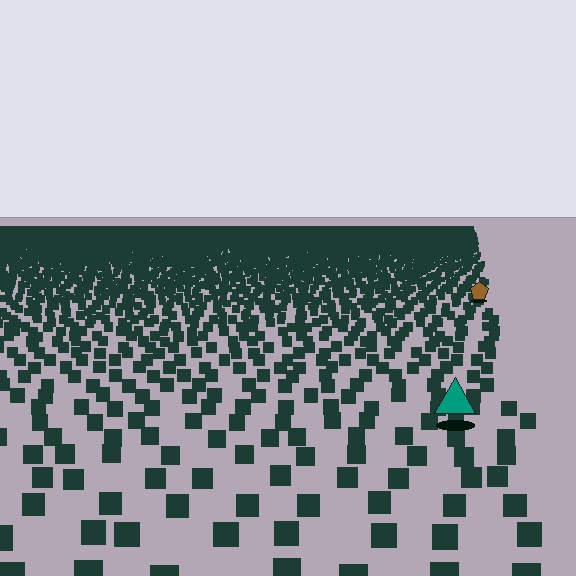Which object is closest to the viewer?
The teal triangle is closest. The texture marks near it are larger and more spread out.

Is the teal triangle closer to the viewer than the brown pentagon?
Yes. The teal triangle is closer — you can tell from the texture gradient: the ground texture is coarser near it.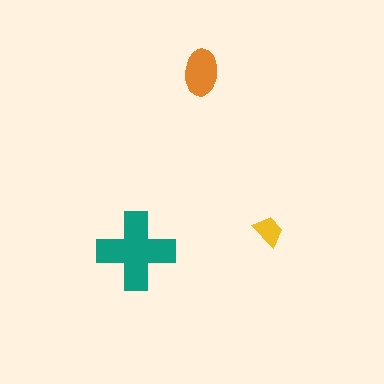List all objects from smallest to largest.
The yellow trapezoid, the orange ellipse, the teal cross.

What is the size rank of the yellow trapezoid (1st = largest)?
3rd.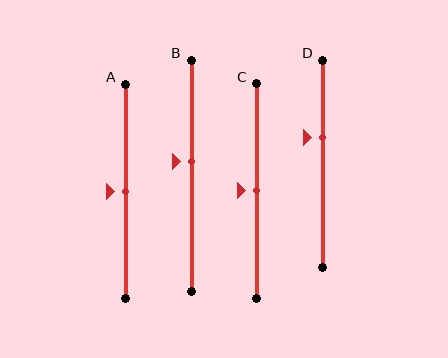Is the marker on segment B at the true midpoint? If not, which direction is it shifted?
No, the marker on segment B is shifted upward by about 6% of the segment length.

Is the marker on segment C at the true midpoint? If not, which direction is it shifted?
Yes, the marker on segment C is at the true midpoint.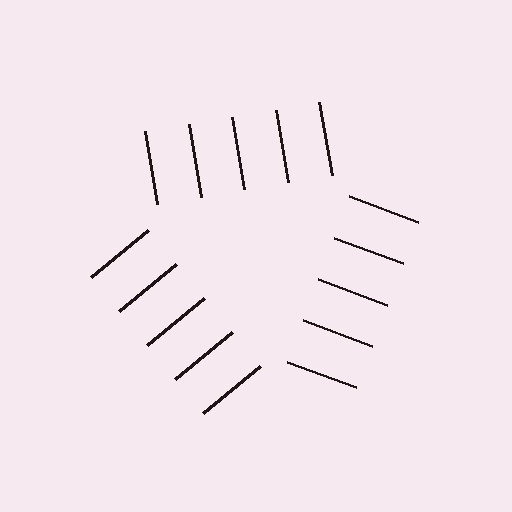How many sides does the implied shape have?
3 sides — the line-ends trace a triangle.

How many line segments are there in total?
15 — 5 along each of the 3 edges.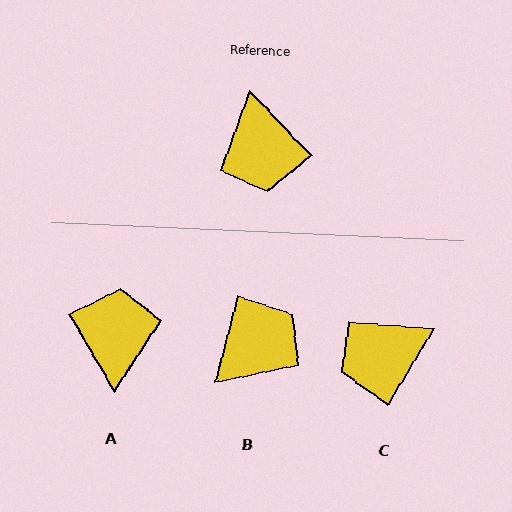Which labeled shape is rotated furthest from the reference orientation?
A, about 167 degrees away.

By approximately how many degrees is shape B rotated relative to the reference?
Approximately 121 degrees counter-clockwise.